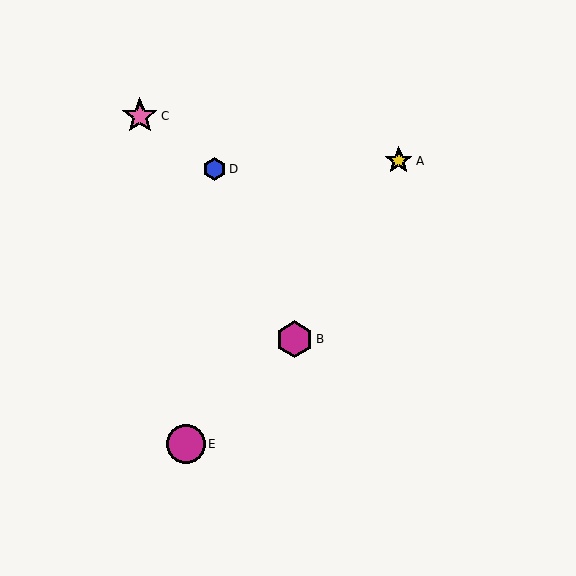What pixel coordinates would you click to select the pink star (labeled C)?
Click at (140, 116) to select the pink star C.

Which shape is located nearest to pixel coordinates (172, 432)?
The magenta circle (labeled E) at (186, 444) is nearest to that location.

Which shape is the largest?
The magenta circle (labeled E) is the largest.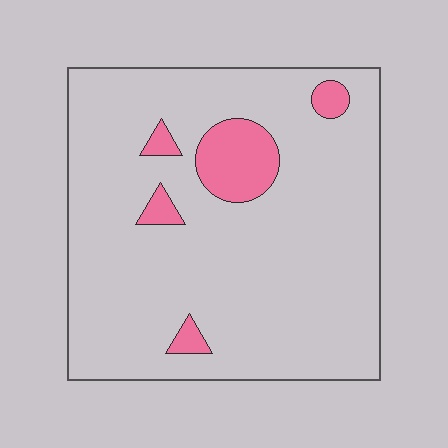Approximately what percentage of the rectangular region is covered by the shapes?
Approximately 10%.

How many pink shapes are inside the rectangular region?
5.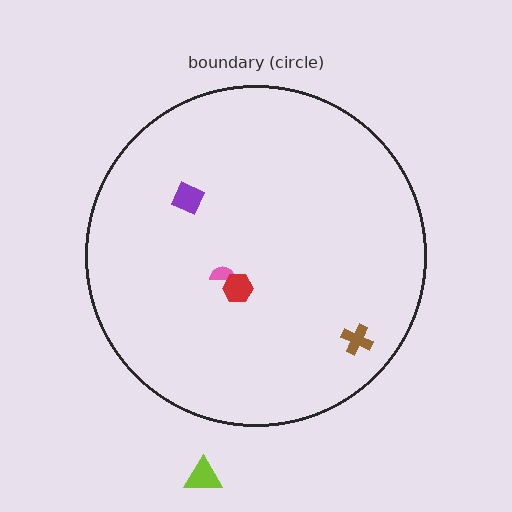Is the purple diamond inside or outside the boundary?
Inside.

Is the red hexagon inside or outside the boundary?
Inside.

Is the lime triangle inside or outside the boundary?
Outside.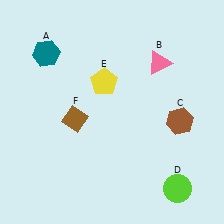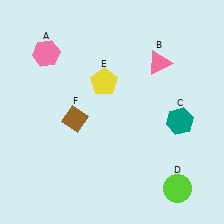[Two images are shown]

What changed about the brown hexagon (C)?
In Image 1, C is brown. In Image 2, it changed to teal.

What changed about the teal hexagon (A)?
In Image 1, A is teal. In Image 2, it changed to pink.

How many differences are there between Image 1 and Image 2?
There are 2 differences between the two images.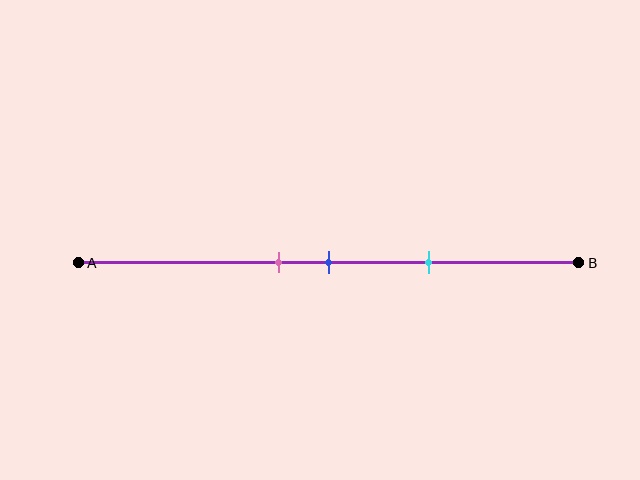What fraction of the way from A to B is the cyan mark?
The cyan mark is approximately 70% (0.7) of the way from A to B.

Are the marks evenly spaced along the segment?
Yes, the marks are approximately evenly spaced.